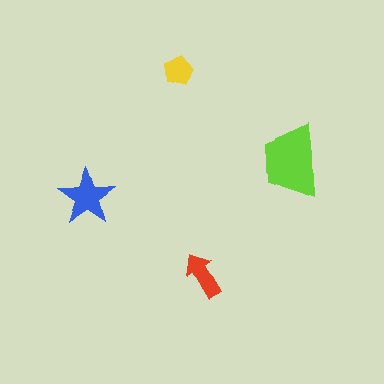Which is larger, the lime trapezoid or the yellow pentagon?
The lime trapezoid.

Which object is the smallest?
The yellow pentagon.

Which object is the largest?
The lime trapezoid.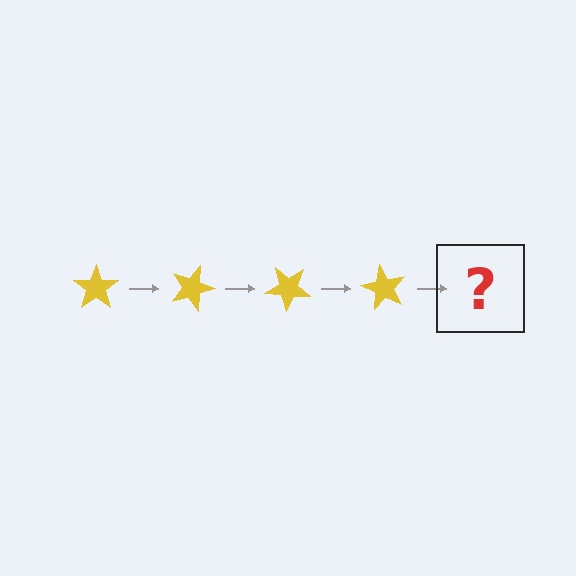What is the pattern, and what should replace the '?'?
The pattern is that the star rotates 20 degrees each step. The '?' should be a yellow star rotated 80 degrees.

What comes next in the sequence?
The next element should be a yellow star rotated 80 degrees.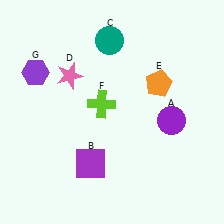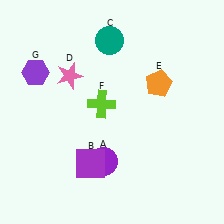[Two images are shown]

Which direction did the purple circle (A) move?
The purple circle (A) moved left.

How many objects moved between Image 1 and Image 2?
1 object moved between the two images.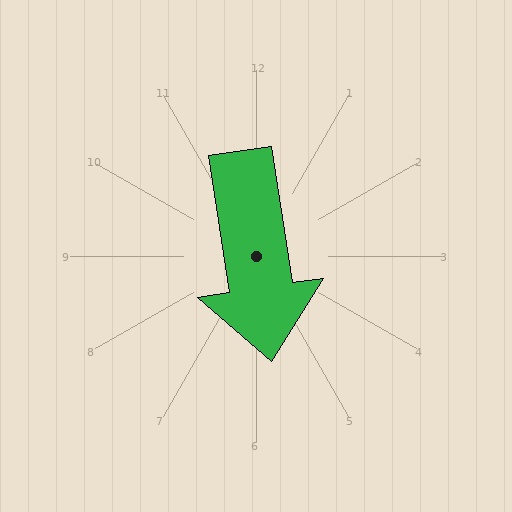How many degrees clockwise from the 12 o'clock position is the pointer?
Approximately 171 degrees.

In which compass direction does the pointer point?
South.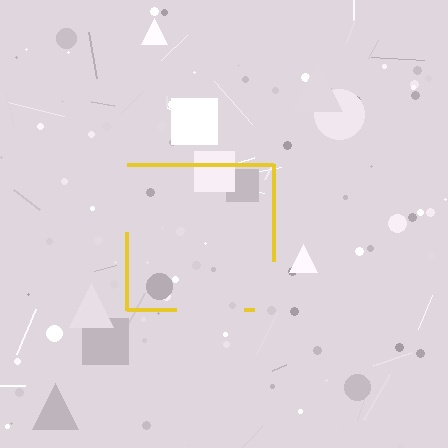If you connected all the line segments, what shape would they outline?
They would outline a square.